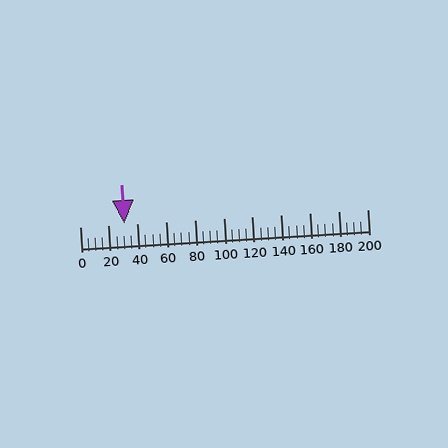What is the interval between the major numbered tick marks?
The major tick marks are spaced 20 units apart.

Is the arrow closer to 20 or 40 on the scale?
The arrow is closer to 40.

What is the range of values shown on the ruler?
The ruler shows values from 0 to 200.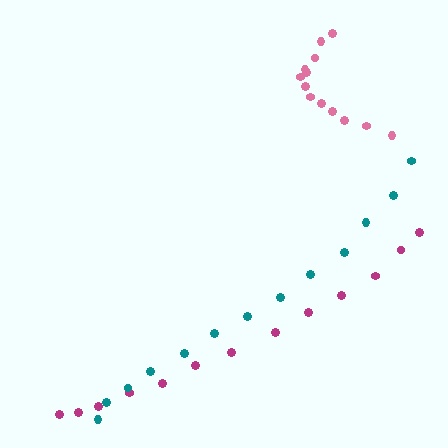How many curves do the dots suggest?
There are 3 distinct paths.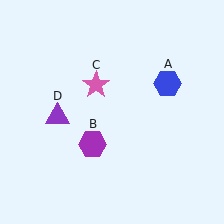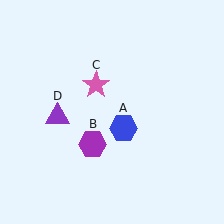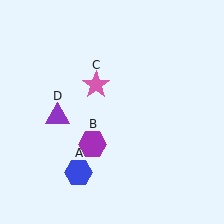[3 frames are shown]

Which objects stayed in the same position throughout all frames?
Purple hexagon (object B) and pink star (object C) and purple triangle (object D) remained stationary.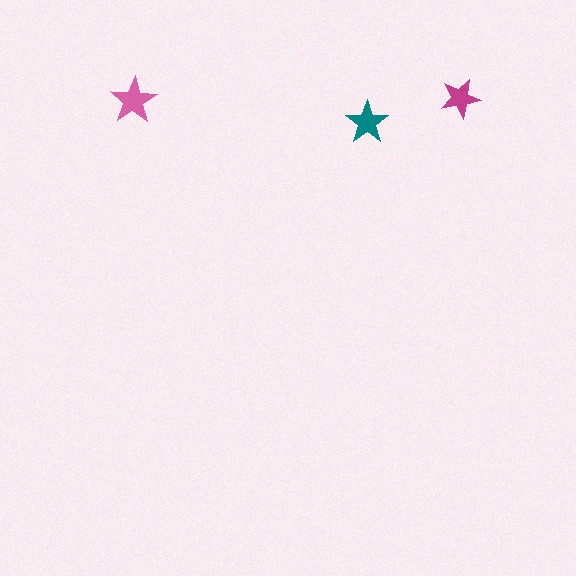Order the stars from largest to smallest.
the pink one, the teal one, the magenta one.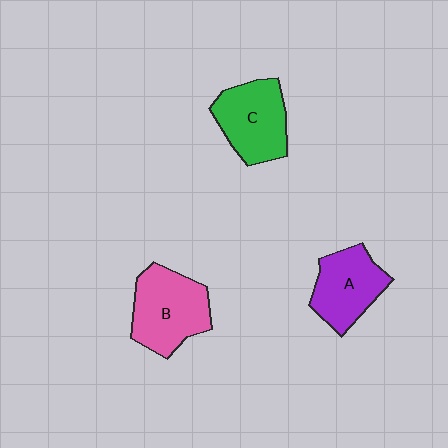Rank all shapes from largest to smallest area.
From largest to smallest: B (pink), C (green), A (purple).